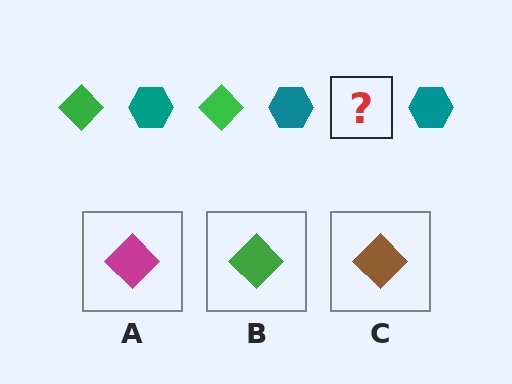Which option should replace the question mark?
Option B.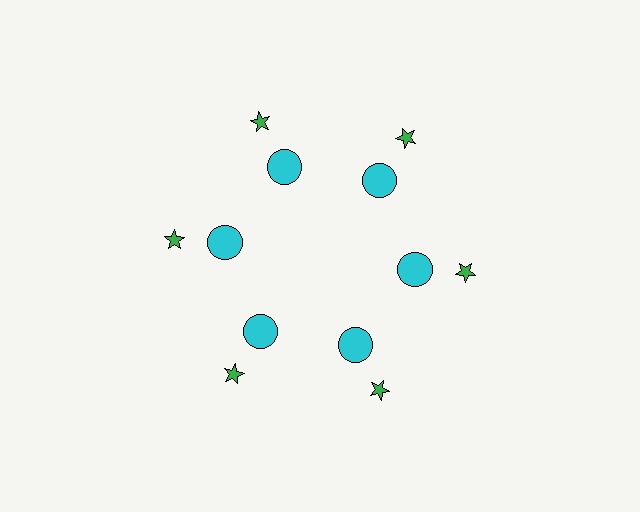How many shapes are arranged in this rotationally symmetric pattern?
There are 12 shapes, arranged in 6 groups of 2.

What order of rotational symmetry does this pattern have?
This pattern has 6-fold rotational symmetry.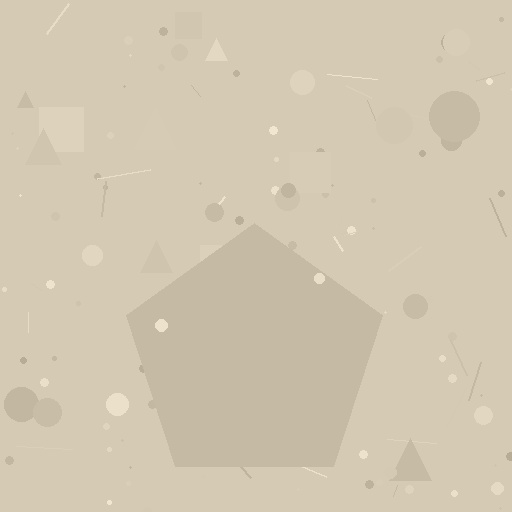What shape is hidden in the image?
A pentagon is hidden in the image.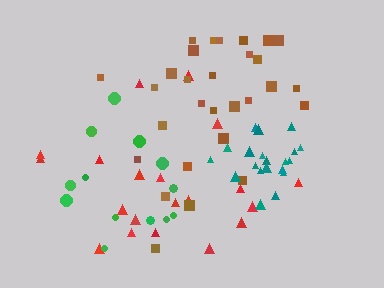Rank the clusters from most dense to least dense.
teal, brown, red, green.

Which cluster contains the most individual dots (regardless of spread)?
Brown (30).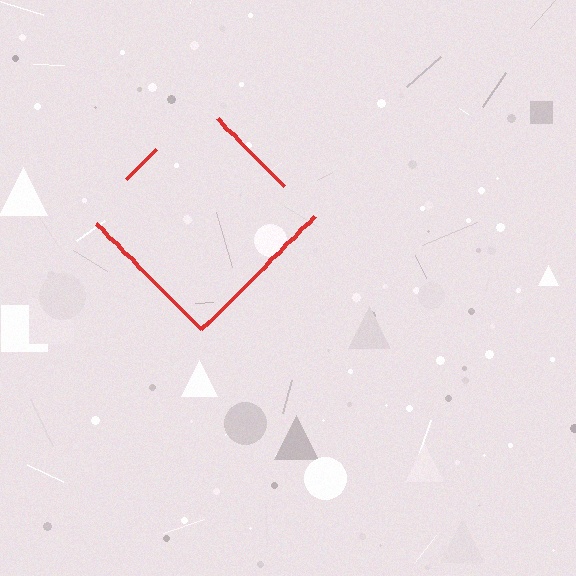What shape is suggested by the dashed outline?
The dashed outline suggests a diamond.